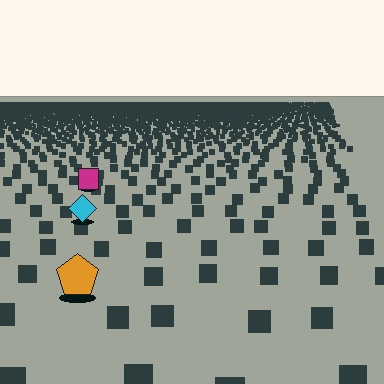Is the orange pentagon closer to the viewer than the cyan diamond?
Yes. The orange pentagon is closer — you can tell from the texture gradient: the ground texture is coarser near it.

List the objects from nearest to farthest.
From nearest to farthest: the orange pentagon, the cyan diamond, the magenta square.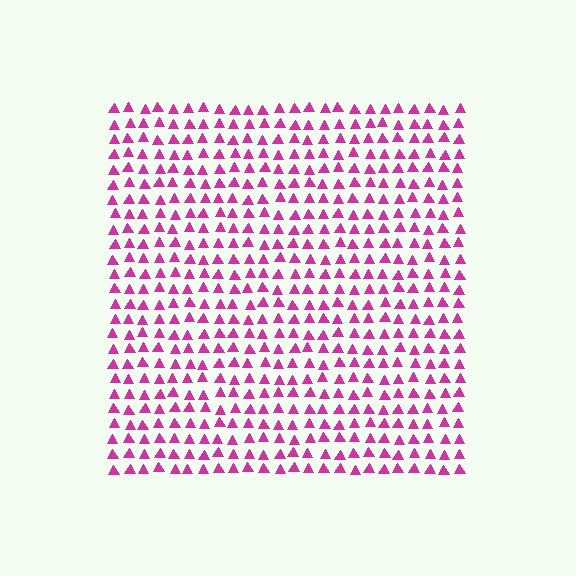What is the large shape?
The large shape is a square.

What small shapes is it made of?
It is made of small triangles.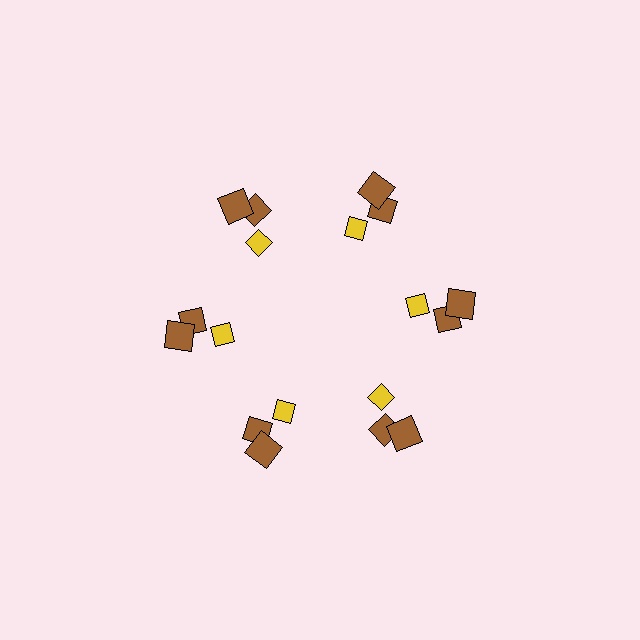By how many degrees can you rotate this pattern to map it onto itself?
The pattern maps onto itself every 60 degrees of rotation.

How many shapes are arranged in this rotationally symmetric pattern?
There are 18 shapes, arranged in 6 groups of 3.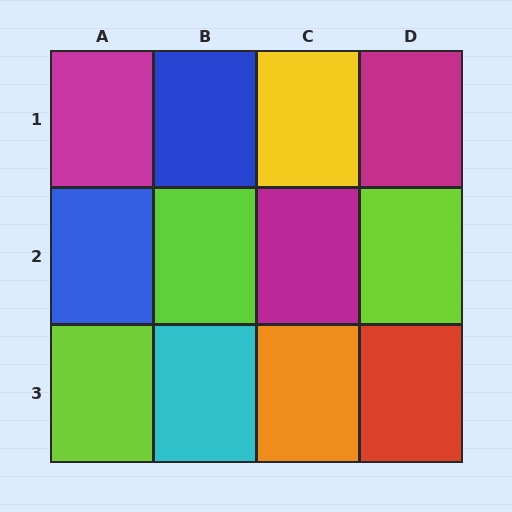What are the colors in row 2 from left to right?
Blue, lime, magenta, lime.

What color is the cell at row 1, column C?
Yellow.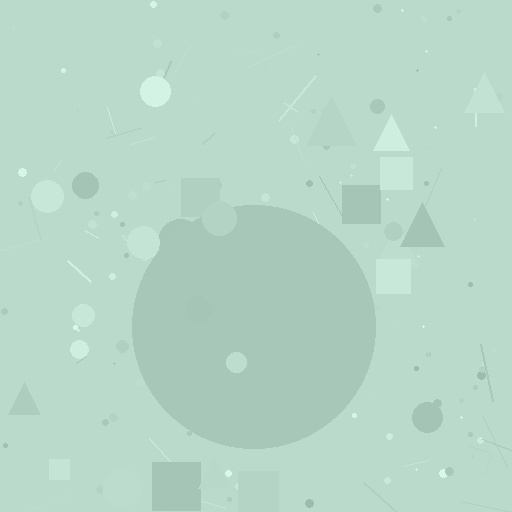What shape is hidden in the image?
A circle is hidden in the image.